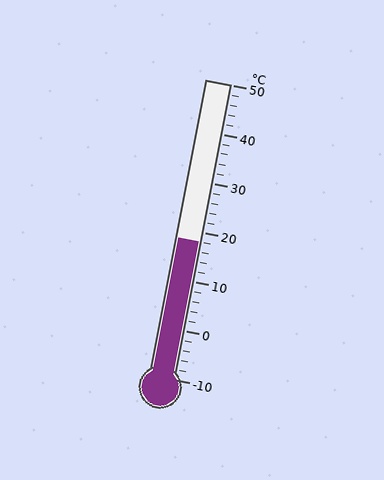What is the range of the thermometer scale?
The thermometer scale ranges from -10°C to 50°C.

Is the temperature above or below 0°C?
The temperature is above 0°C.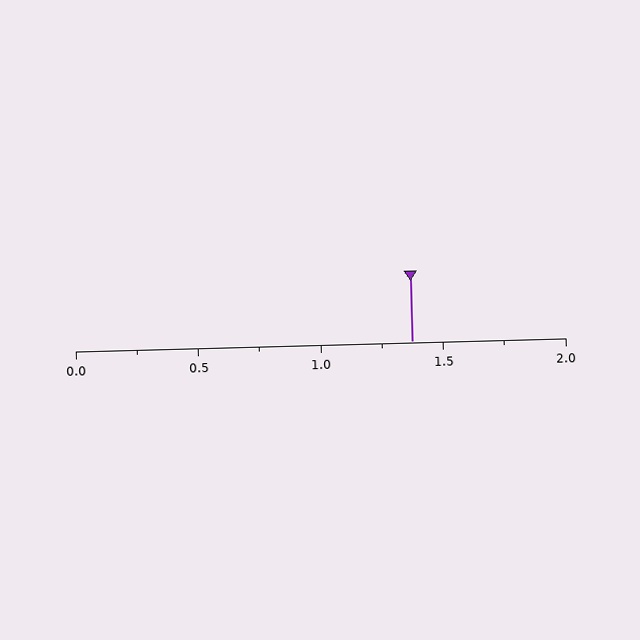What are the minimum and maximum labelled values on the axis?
The axis runs from 0.0 to 2.0.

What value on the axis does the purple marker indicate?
The marker indicates approximately 1.38.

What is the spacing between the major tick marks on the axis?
The major ticks are spaced 0.5 apart.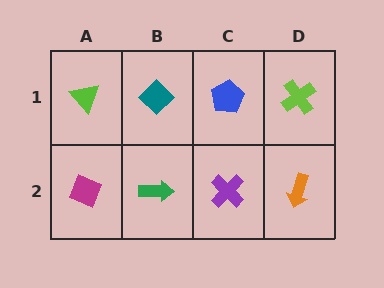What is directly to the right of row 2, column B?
A purple cross.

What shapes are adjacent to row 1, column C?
A purple cross (row 2, column C), a teal diamond (row 1, column B), a lime cross (row 1, column D).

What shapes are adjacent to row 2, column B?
A teal diamond (row 1, column B), a magenta diamond (row 2, column A), a purple cross (row 2, column C).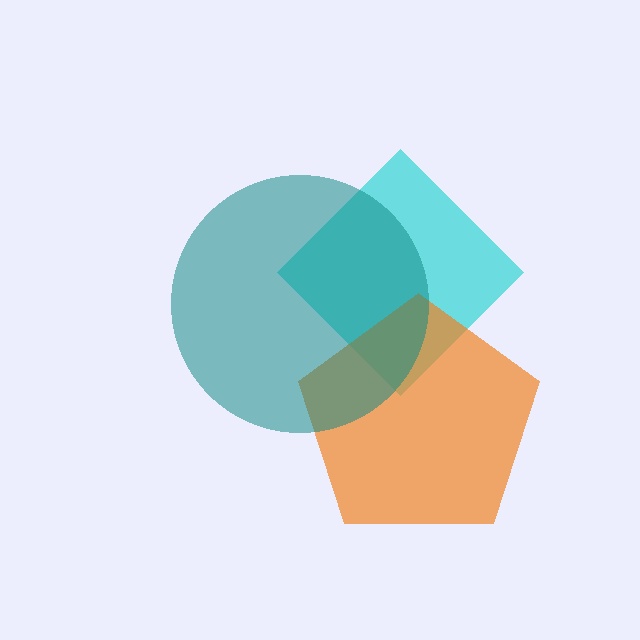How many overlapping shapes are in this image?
There are 3 overlapping shapes in the image.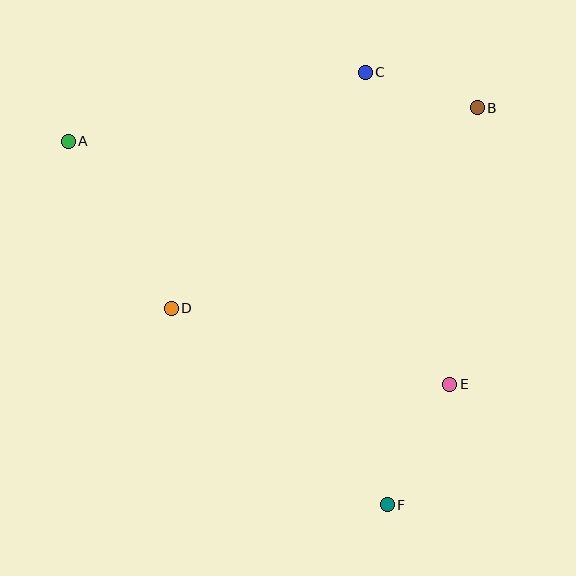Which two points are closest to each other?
Points B and C are closest to each other.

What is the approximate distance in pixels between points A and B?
The distance between A and B is approximately 410 pixels.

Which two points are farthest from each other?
Points A and F are farthest from each other.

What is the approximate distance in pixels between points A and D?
The distance between A and D is approximately 197 pixels.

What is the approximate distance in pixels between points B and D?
The distance between B and D is approximately 366 pixels.